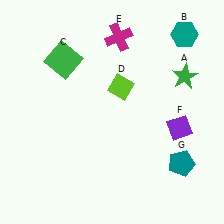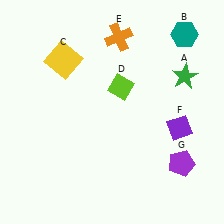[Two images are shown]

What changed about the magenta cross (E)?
In Image 1, E is magenta. In Image 2, it changed to orange.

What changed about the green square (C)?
In Image 1, C is green. In Image 2, it changed to yellow.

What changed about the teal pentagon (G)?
In Image 1, G is teal. In Image 2, it changed to purple.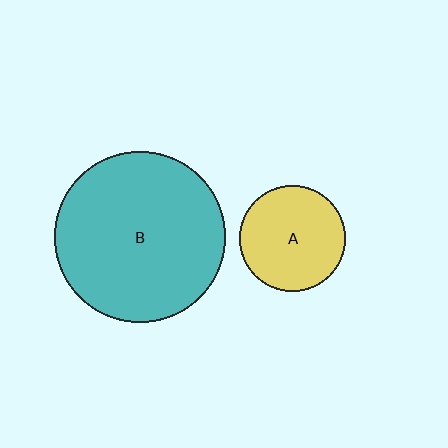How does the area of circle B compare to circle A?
Approximately 2.6 times.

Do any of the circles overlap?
No, none of the circles overlap.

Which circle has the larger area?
Circle B (teal).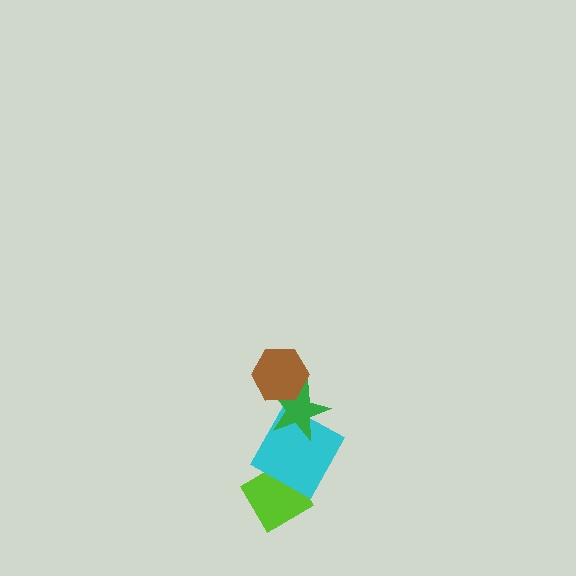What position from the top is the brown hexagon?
The brown hexagon is 1st from the top.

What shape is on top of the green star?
The brown hexagon is on top of the green star.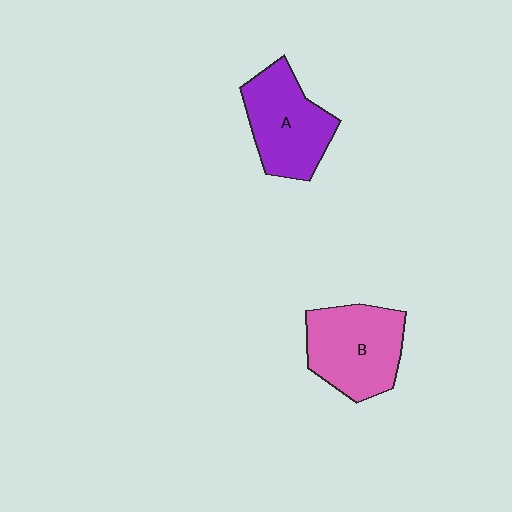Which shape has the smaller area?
Shape A (purple).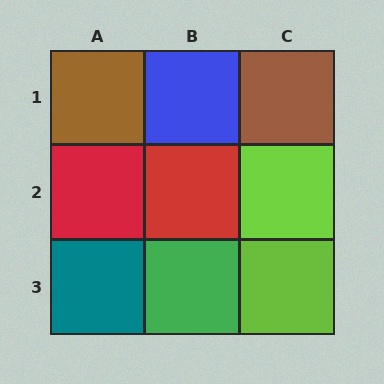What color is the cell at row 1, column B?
Blue.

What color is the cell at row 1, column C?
Brown.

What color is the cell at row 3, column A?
Teal.